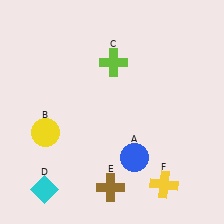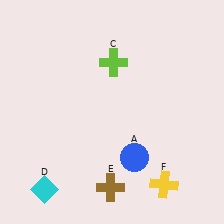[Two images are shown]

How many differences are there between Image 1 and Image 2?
There is 1 difference between the two images.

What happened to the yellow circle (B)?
The yellow circle (B) was removed in Image 2. It was in the bottom-left area of Image 1.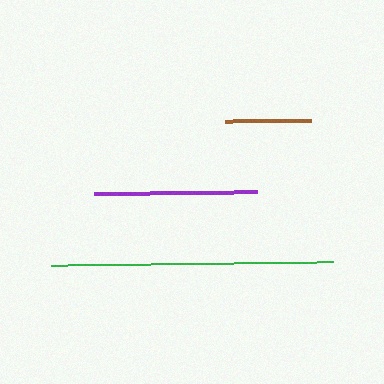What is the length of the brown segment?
The brown segment is approximately 86 pixels long.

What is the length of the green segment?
The green segment is approximately 282 pixels long.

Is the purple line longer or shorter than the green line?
The green line is longer than the purple line.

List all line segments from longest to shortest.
From longest to shortest: green, purple, brown.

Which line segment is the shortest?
The brown line is the shortest at approximately 86 pixels.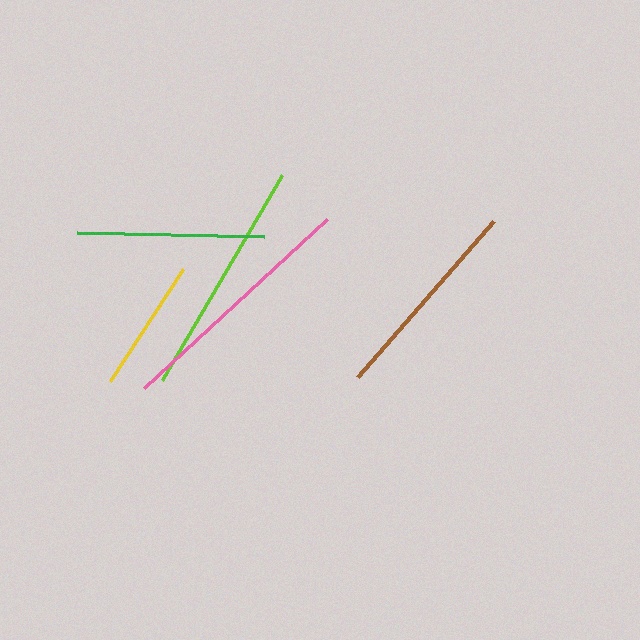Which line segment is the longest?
The pink line is the longest at approximately 249 pixels.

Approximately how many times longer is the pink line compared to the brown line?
The pink line is approximately 1.2 times the length of the brown line.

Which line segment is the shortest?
The yellow line is the shortest at approximately 133 pixels.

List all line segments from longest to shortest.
From longest to shortest: pink, lime, brown, green, yellow.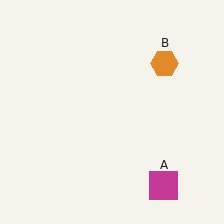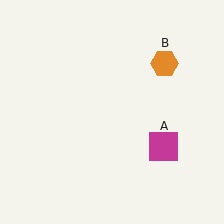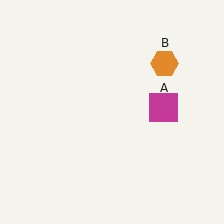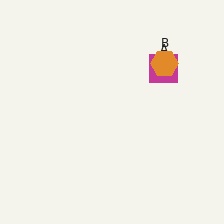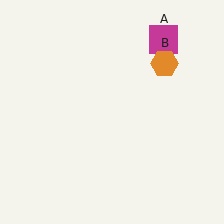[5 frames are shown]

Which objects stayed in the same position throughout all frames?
Orange hexagon (object B) remained stationary.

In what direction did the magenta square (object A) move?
The magenta square (object A) moved up.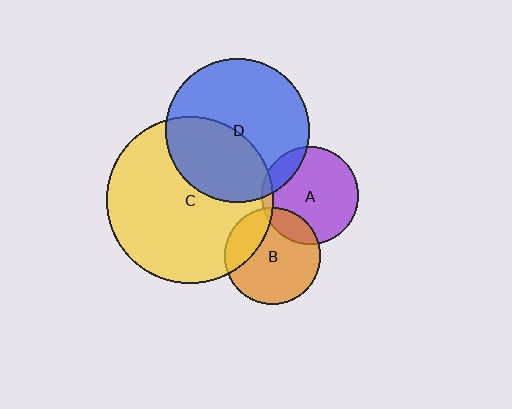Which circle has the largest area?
Circle C (yellow).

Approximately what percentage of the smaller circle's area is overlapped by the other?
Approximately 5%.